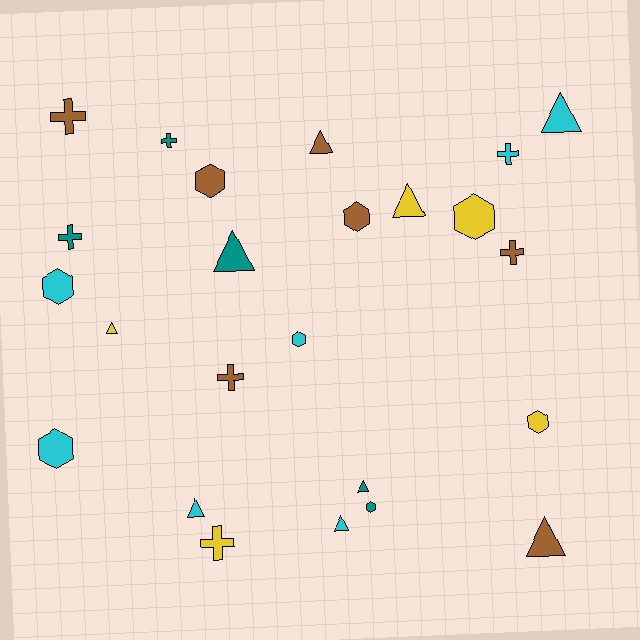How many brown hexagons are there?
There are 2 brown hexagons.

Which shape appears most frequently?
Triangle, with 9 objects.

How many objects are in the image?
There are 24 objects.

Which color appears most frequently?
Brown, with 7 objects.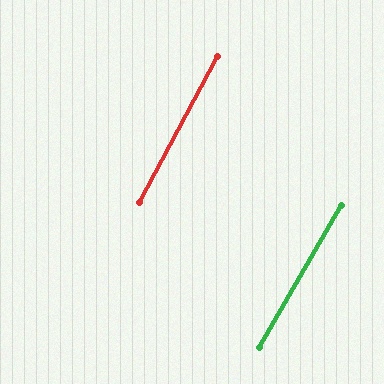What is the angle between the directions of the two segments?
Approximately 2 degrees.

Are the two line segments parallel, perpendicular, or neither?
Parallel — their directions differ by only 1.9°.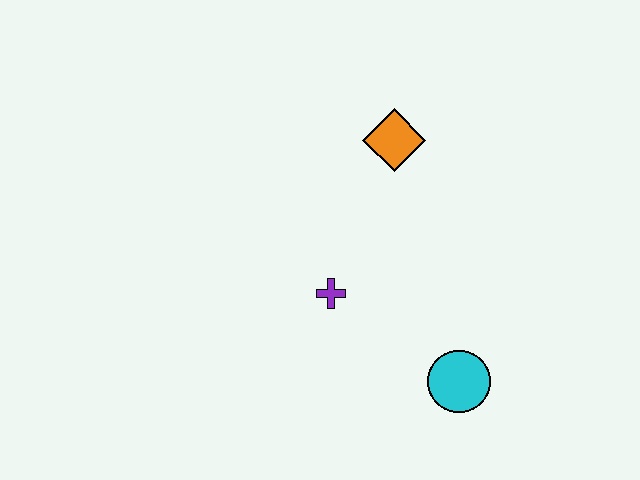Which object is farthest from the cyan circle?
The orange diamond is farthest from the cyan circle.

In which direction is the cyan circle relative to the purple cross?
The cyan circle is to the right of the purple cross.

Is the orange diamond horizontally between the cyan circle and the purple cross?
Yes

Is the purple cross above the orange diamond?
No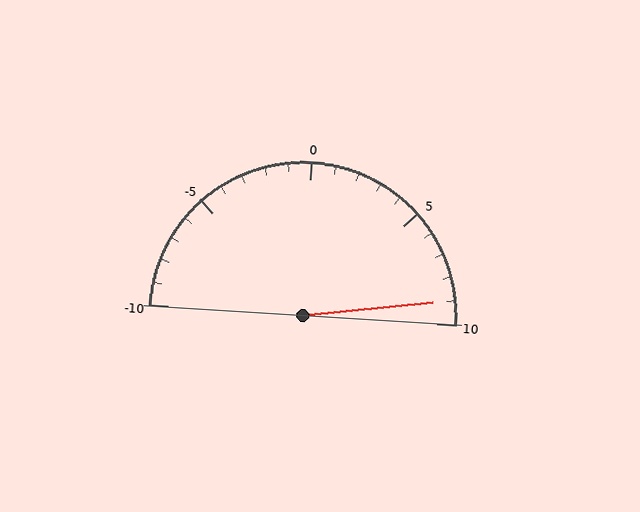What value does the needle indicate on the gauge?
The needle indicates approximately 9.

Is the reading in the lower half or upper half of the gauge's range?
The reading is in the upper half of the range (-10 to 10).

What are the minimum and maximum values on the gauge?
The gauge ranges from -10 to 10.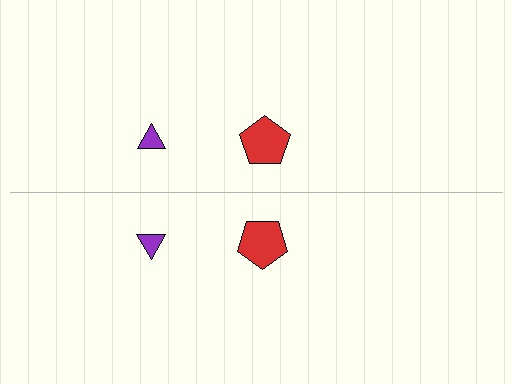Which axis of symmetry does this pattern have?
The pattern has a horizontal axis of symmetry running through the center of the image.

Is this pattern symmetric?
Yes, this pattern has bilateral (reflection) symmetry.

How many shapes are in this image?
There are 4 shapes in this image.